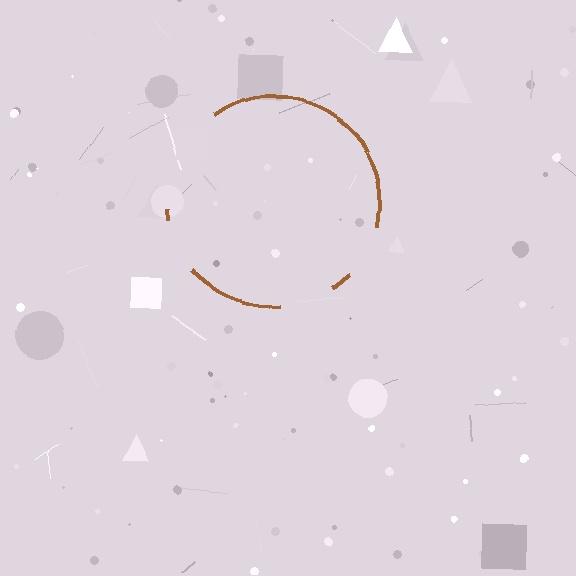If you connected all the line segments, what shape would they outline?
They would outline a circle.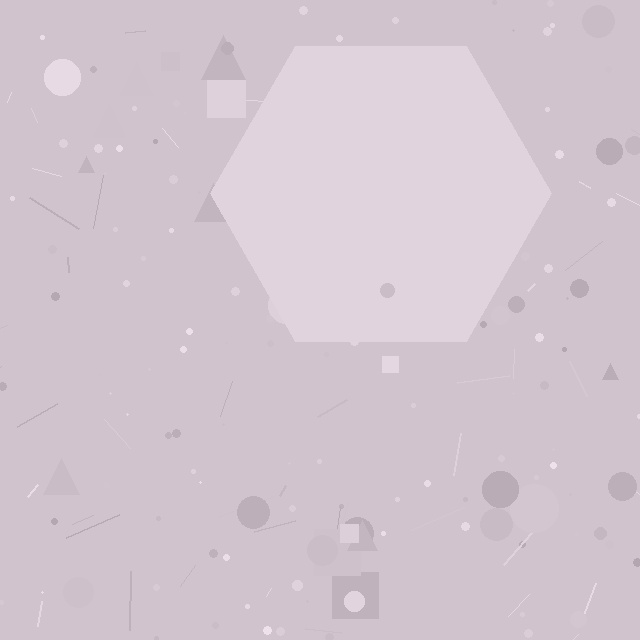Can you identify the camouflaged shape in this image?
The camouflaged shape is a hexagon.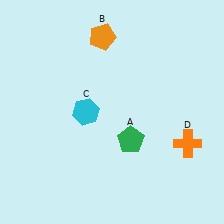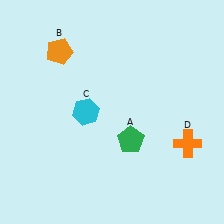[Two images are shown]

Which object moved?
The orange pentagon (B) moved left.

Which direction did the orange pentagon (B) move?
The orange pentagon (B) moved left.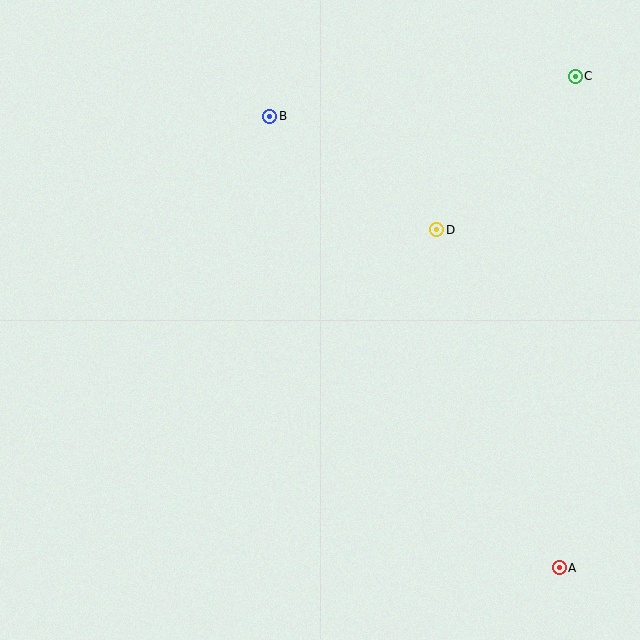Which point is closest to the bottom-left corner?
Point A is closest to the bottom-left corner.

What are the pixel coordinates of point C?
Point C is at (575, 76).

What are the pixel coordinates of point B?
Point B is at (270, 116).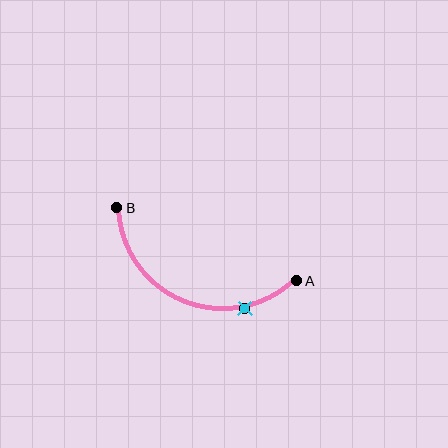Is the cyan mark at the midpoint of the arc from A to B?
No. The cyan mark lies on the arc but is closer to endpoint A. The arc midpoint would be at the point on the curve equidistant along the arc from both A and B.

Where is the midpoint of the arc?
The arc midpoint is the point on the curve farthest from the straight line joining A and B. It sits below that line.